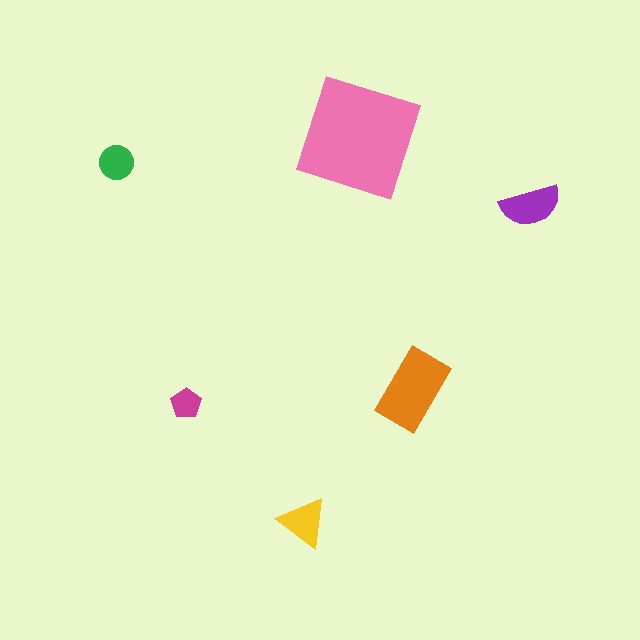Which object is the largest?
The pink square.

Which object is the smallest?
The magenta pentagon.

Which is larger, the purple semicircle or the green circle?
The purple semicircle.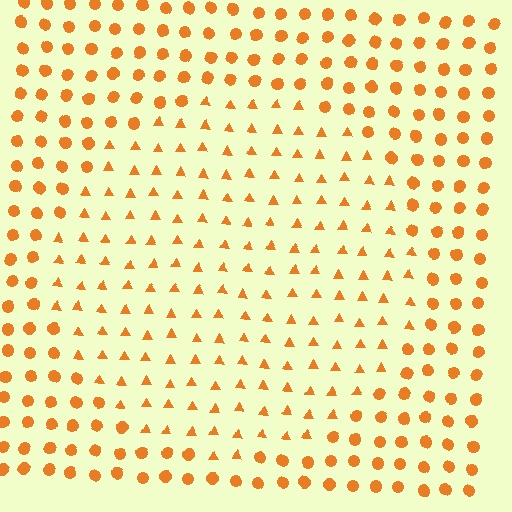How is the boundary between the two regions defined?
The boundary is defined by a change in element shape: triangles inside vs. circles outside. All elements share the same color and spacing.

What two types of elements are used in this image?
The image uses triangles inside the circle region and circles outside it.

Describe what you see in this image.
The image is filled with small orange elements arranged in a uniform grid. A circle-shaped region contains triangles, while the surrounding area contains circles. The boundary is defined purely by the change in element shape.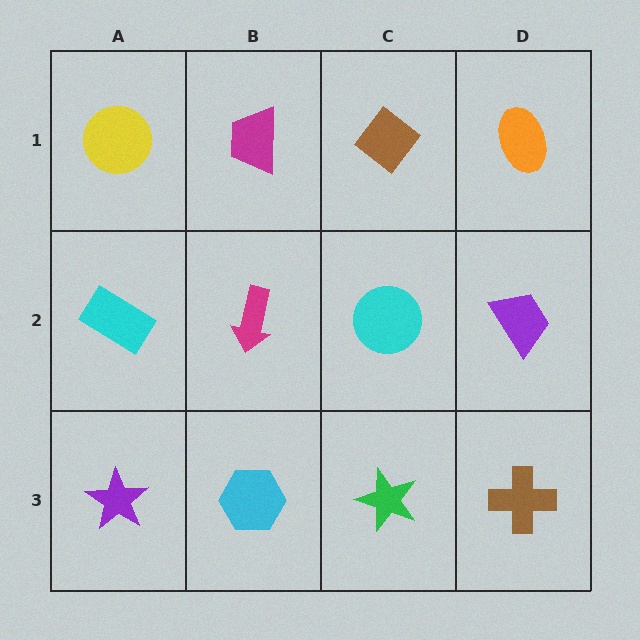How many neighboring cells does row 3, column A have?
2.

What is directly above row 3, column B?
A magenta arrow.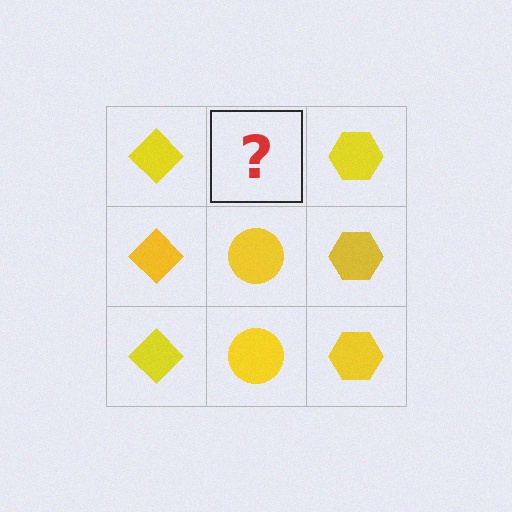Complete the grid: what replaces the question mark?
The question mark should be replaced with a yellow circle.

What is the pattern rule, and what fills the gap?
The rule is that each column has a consistent shape. The gap should be filled with a yellow circle.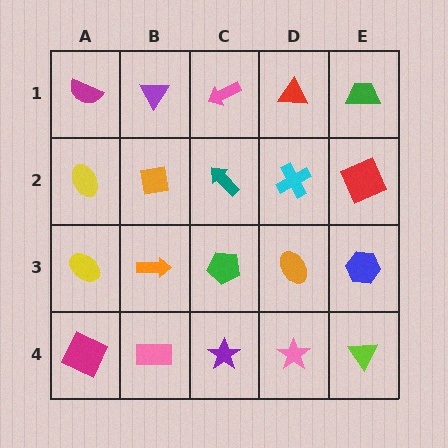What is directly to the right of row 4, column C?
A pink star.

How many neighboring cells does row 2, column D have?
4.